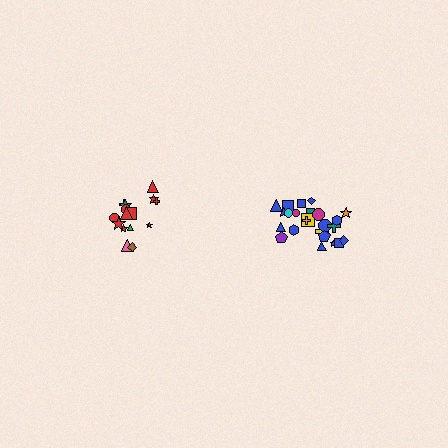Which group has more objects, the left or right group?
The right group.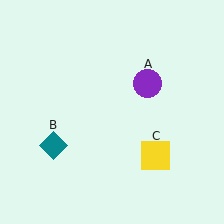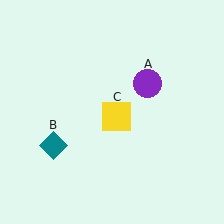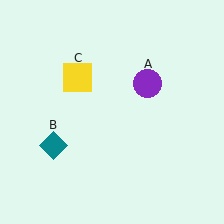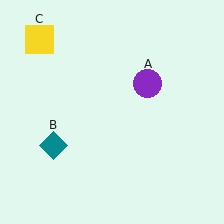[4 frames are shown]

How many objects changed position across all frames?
1 object changed position: yellow square (object C).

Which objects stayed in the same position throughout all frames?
Purple circle (object A) and teal diamond (object B) remained stationary.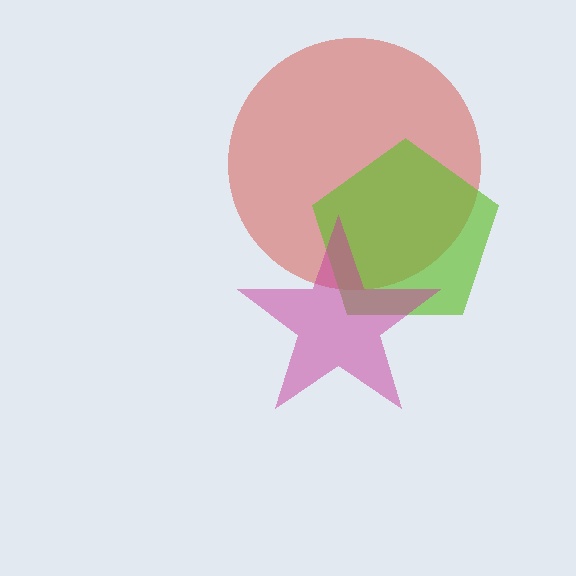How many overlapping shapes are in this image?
There are 3 overlapping shapes in the image.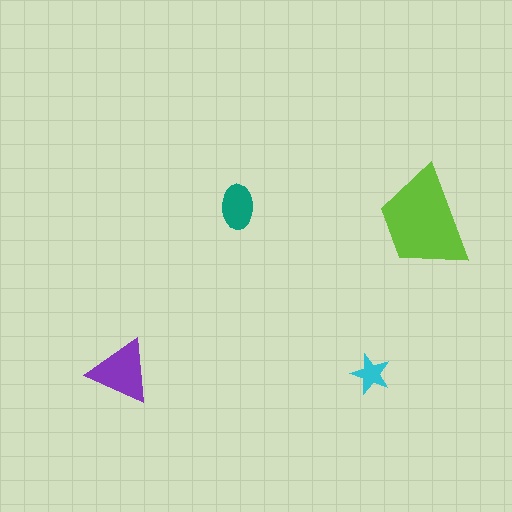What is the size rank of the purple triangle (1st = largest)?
2nd.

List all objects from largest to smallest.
The lime trapezoid, the purple triangle, the teal ellipse, the cyan star.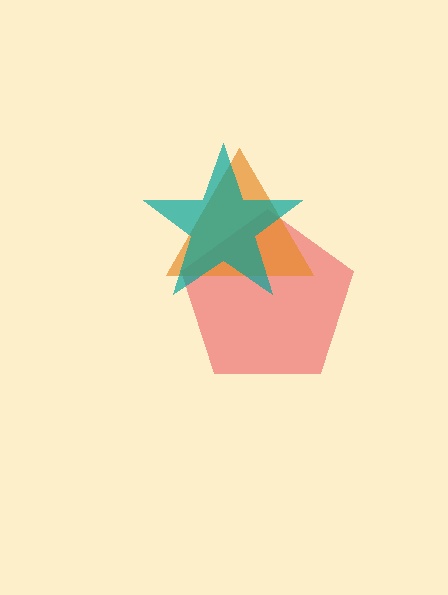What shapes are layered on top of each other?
The layered shapes are: a red pentagon, an orange triangle, a teal star.